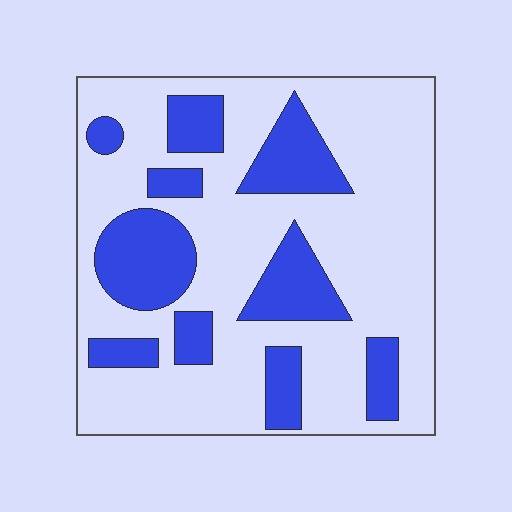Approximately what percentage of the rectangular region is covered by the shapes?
Approximately 30%.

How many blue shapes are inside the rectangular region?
10.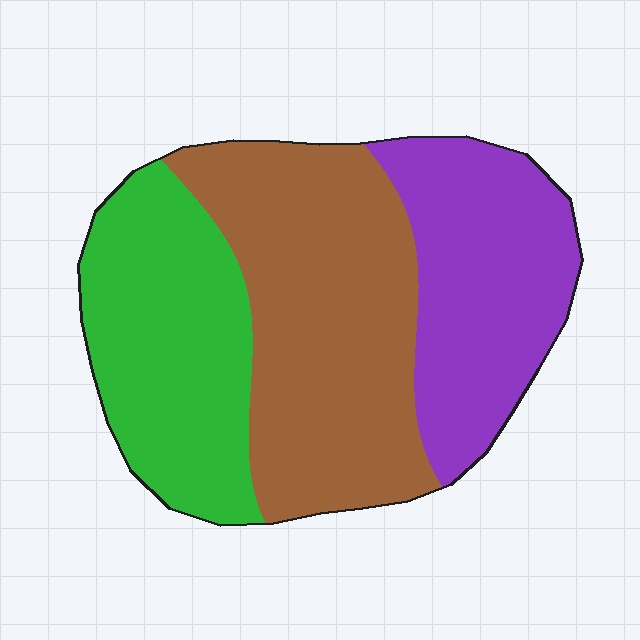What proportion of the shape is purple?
Purple covers 28% of the shape.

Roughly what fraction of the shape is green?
Green takes up about one third (1/3) of the shape.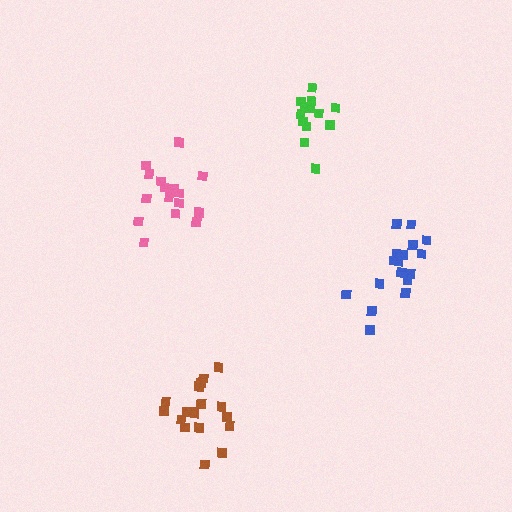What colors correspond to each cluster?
The clusters are colored: green, blue, brown, pink.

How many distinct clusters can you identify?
There are 4 distinct clusters.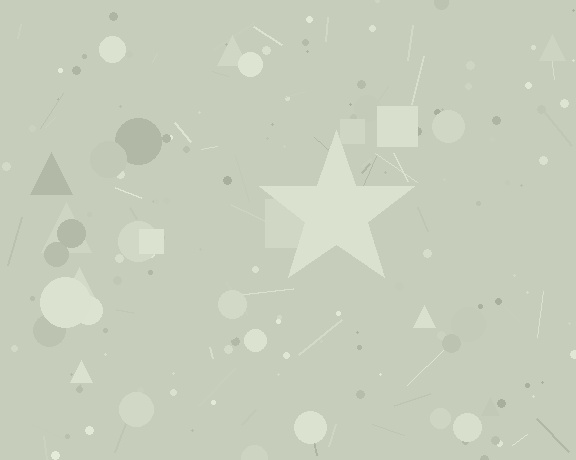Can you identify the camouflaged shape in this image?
The camouflaged shape is a star.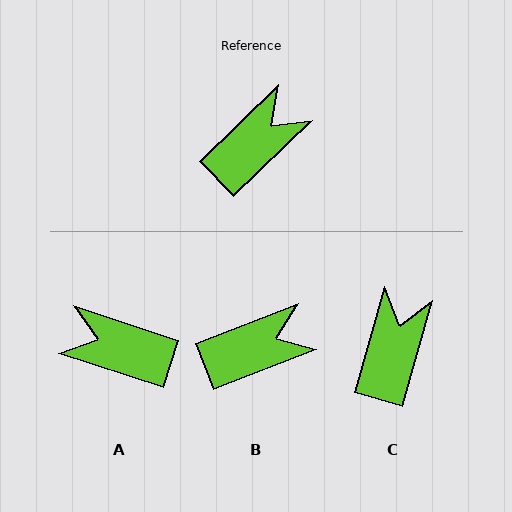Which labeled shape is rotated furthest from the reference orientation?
A, about 118 degrees away.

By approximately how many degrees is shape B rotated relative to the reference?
Approximately 23 degrees clockwise.